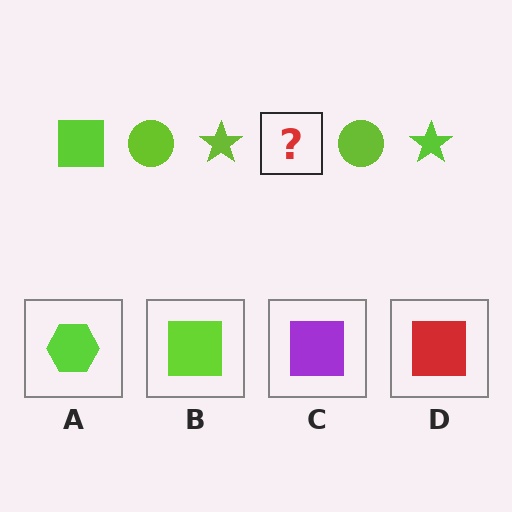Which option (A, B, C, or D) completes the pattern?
B.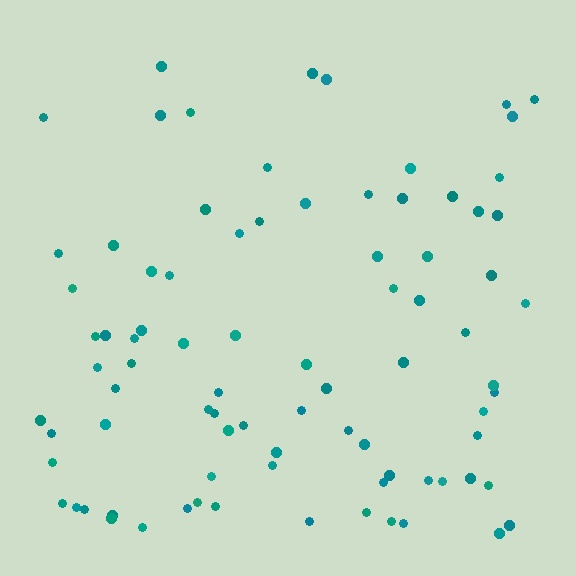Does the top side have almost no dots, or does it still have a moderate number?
Still a moderate number, just noticeably fewer than the bottom.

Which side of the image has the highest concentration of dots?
The bottom.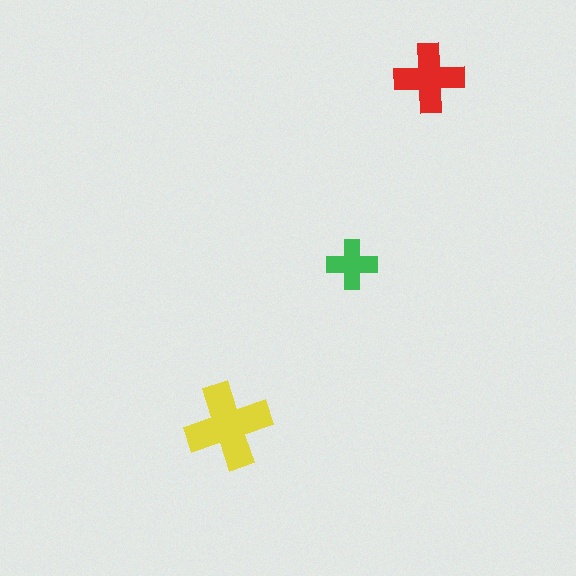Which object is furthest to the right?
The red cross is rightmost.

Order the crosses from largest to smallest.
the yellow one, the red one, the green one.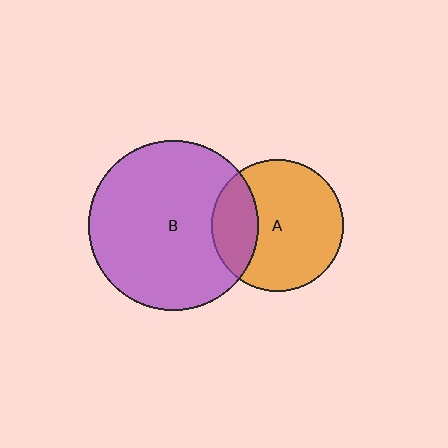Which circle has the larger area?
Circle B (purple).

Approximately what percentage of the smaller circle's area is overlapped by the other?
Approximately 25%.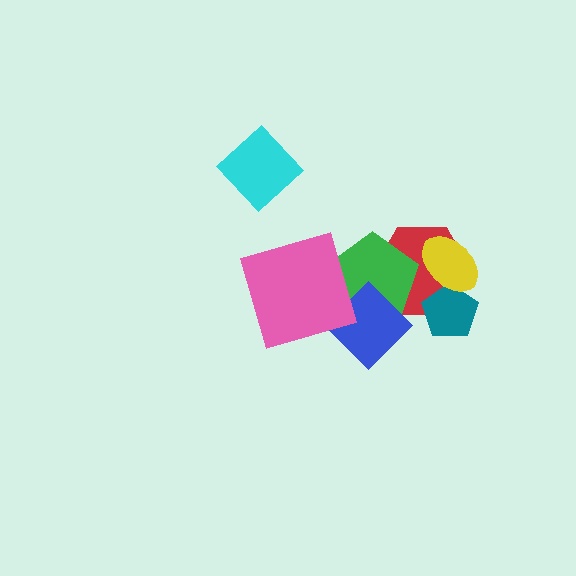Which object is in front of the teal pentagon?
The yellow ellipse is in front of the teal pentagon.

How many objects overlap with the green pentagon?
3 objects overlap with the green pentagon.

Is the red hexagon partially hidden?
Yes, it is partially covered by another shape.